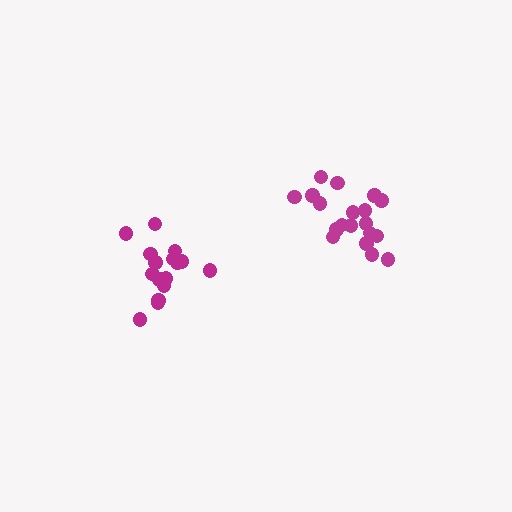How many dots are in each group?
Group 1: 16 dots, Group 2: 19 dots (35 total).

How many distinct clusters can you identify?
There are 2 distinct clusters.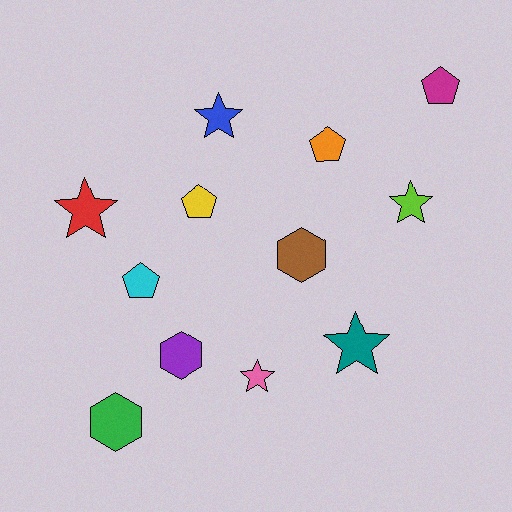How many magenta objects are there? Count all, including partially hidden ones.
There is 1 magenta object.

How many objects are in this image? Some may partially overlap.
There are 12 objects.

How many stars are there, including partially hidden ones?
There are 5 stars.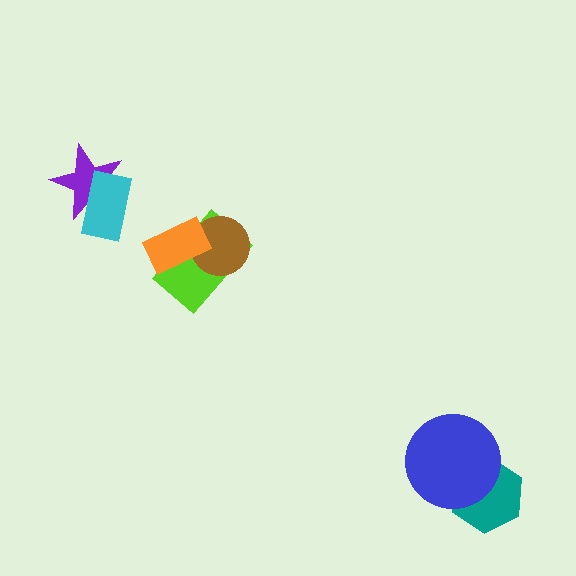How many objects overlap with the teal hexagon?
1 object overlaps with the teal hexagon.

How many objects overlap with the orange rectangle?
2 objects overlap with the orange rectangle.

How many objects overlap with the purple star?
1 object overlaps with the purple star.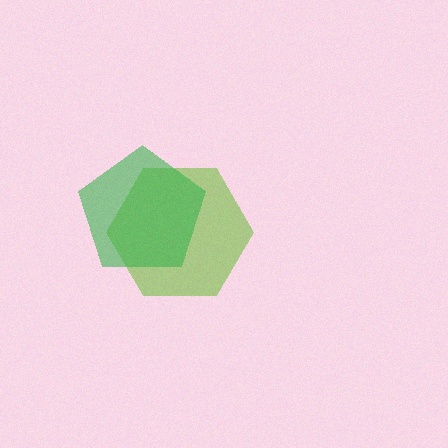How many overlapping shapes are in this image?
There are 2 overlapping shapes in the image.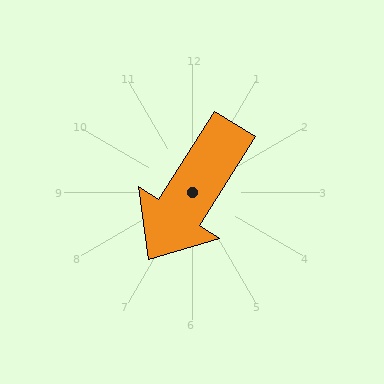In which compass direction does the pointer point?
Southwest.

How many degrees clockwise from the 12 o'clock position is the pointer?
Approximately 212 degrees.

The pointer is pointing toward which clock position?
Roughly 7 o'clock.